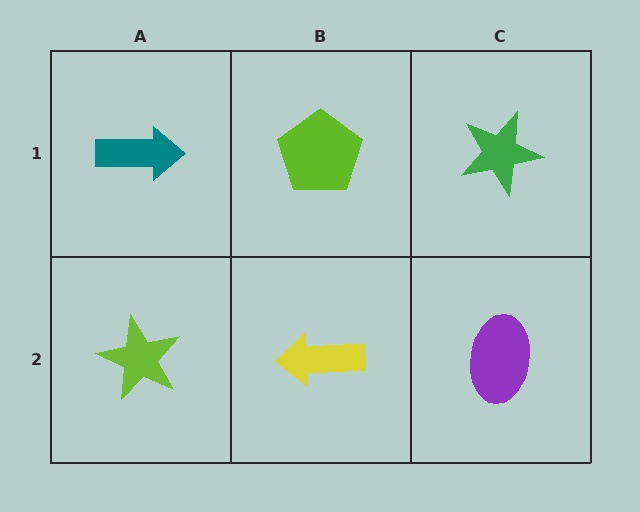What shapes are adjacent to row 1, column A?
A lime star (row 2, column A), a lime pentagon (row 1, column B).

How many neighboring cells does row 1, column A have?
2.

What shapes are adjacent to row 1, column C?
A purple ellipse (row 2, column C), a lime pentagon (row 1, column B).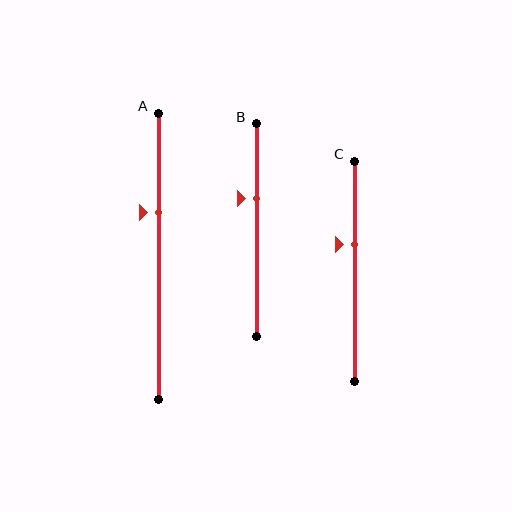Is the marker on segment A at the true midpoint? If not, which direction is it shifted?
No, the marker on segment A is shifted upward by about 15% of the segment length.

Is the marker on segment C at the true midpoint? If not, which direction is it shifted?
No, the marker on segment C is shifted upward by about 13% of the segment length.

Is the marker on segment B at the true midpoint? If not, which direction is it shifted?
No, the marker on segment B is shifted upward by about 15% of the segment length.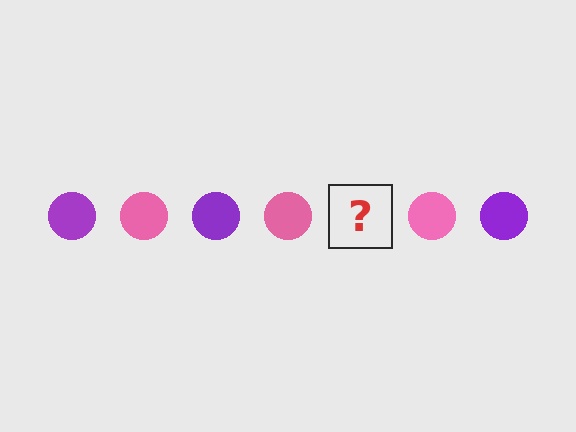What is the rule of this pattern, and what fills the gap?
The rule is that the pattern cycles through purple, pink circles. The gap should be filled with a purple circle.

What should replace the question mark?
The question mark should be replaced with a purple circle.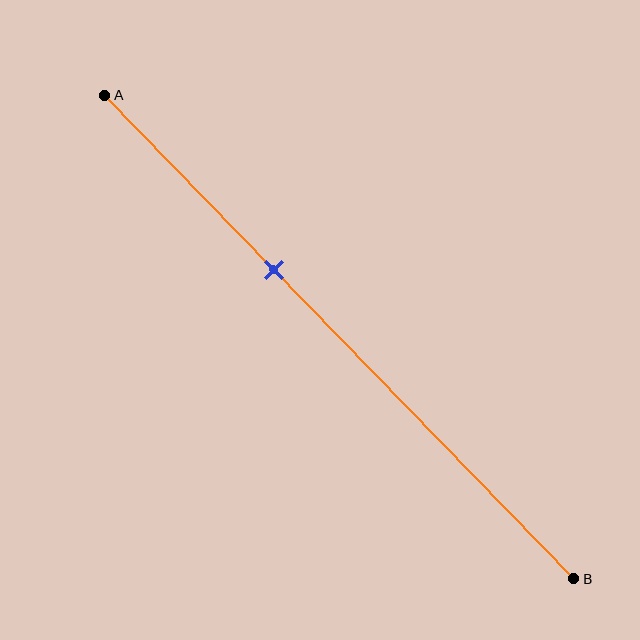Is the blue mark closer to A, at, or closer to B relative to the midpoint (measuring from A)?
The blue mark is closer to point A than the midpoint of segment AB.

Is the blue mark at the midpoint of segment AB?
No, the mark is at about 35% from A, not at the 50% midpoint.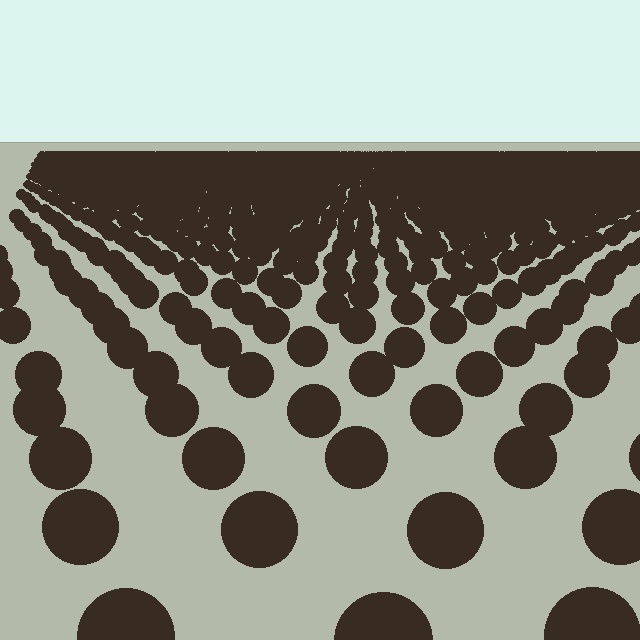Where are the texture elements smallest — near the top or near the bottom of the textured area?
Near the top.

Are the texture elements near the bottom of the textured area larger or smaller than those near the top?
Larger. Near the bottom, elements are closer to the viewer and appear at a bigger on-screen size.